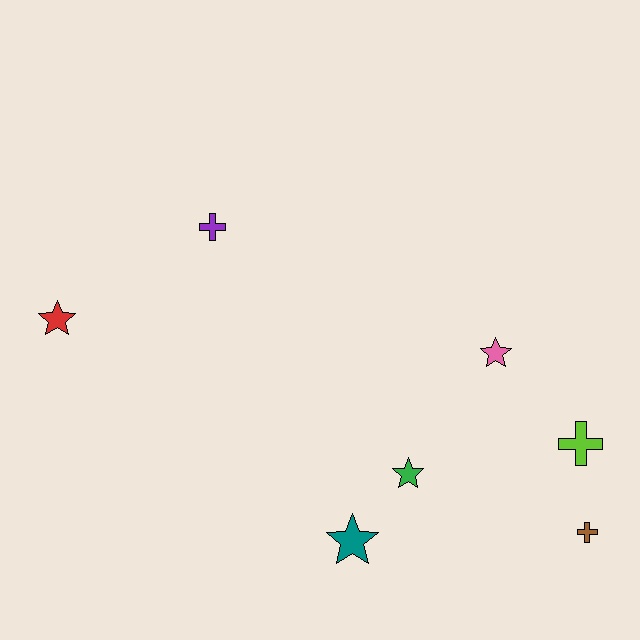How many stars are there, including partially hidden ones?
There are 4 stars.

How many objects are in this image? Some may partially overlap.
There are 7 objects.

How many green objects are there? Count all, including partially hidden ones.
There is 1 green object.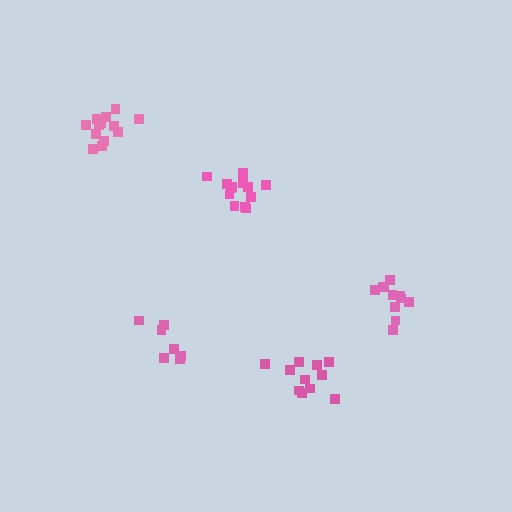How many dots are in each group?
Group 1: 11 dots, Group 2: 11 dots, Group 3: 7 dots, Group 4: 13 dots, Group 5: 13 dots (55 total).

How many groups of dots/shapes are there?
There are 5 groups.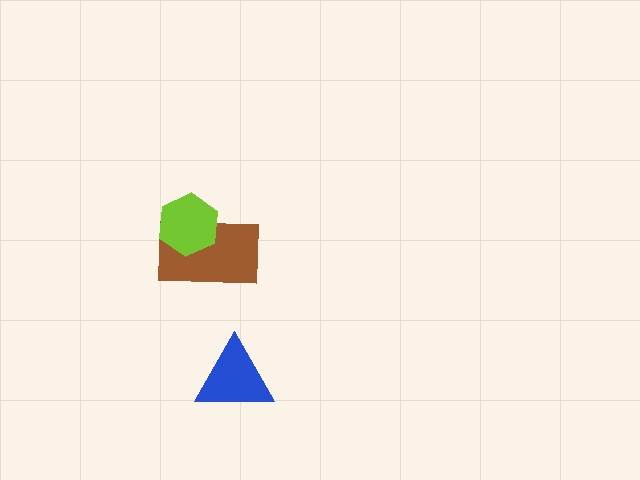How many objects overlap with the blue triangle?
0 objects overlap with the blue triangle.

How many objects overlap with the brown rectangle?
1 object overlaps with the brown rectangle.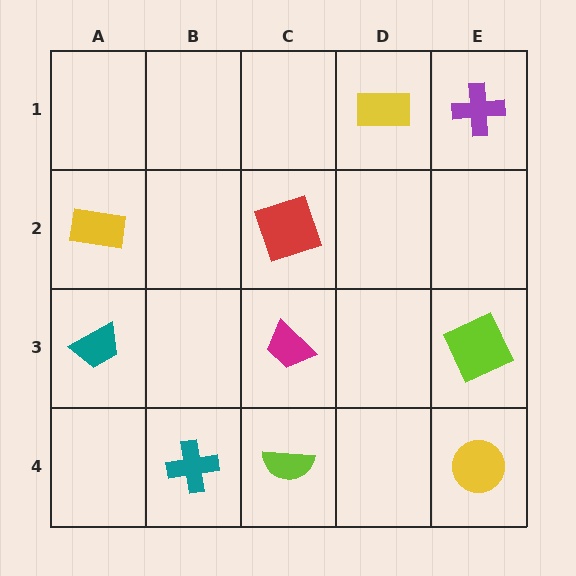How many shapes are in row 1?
2 shapes.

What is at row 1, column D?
A yellow rectangle.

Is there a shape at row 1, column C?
No, that cell is empty.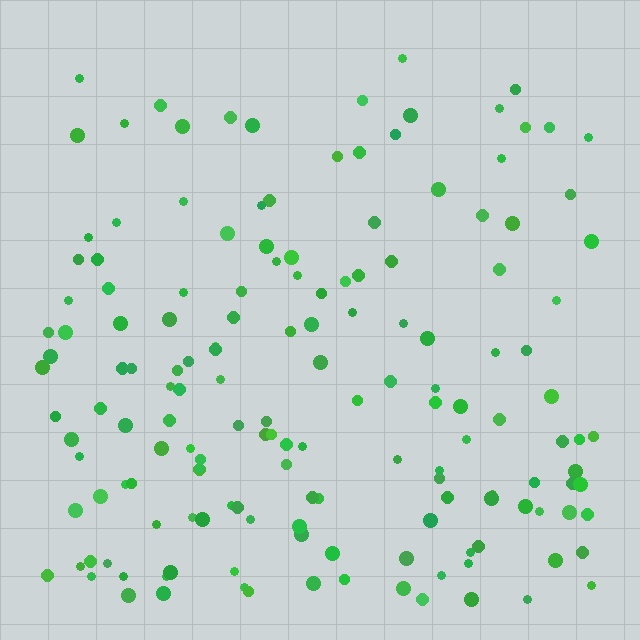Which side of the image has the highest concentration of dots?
The bottom.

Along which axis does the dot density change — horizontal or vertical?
Vertical.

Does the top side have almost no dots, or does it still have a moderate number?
Still a moderate number, just noticeably fewer than the bottom.